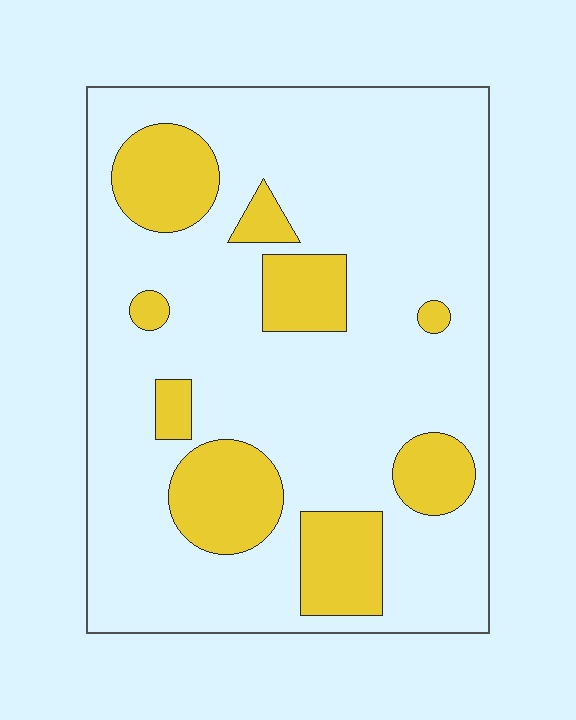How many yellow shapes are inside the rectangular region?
9.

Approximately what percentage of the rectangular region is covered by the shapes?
Approximately 20%.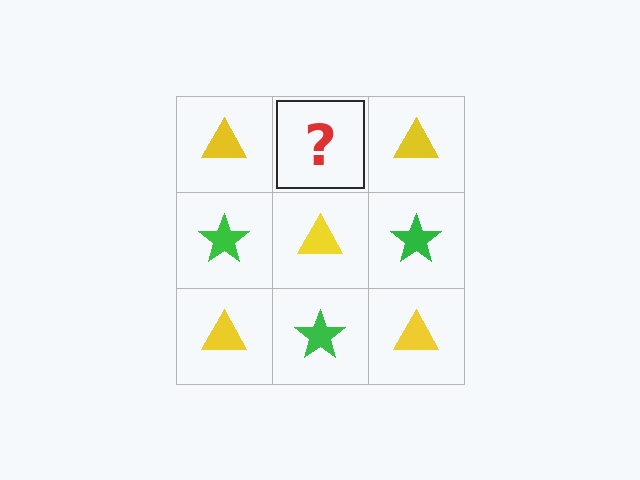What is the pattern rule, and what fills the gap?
The rule is that it alternates yellow triangle and green star in a checkerboard pattern. The gap should be filled with a green star.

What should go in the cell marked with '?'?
The missing cell should contain a green star.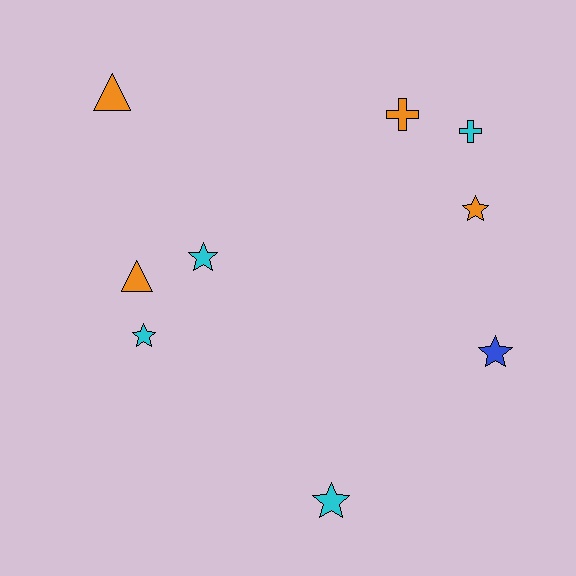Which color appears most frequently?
Cyan, with 4 objects.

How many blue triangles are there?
There are no blue triangles.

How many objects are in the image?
There are 9 objects.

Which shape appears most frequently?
Star, with 5 objects.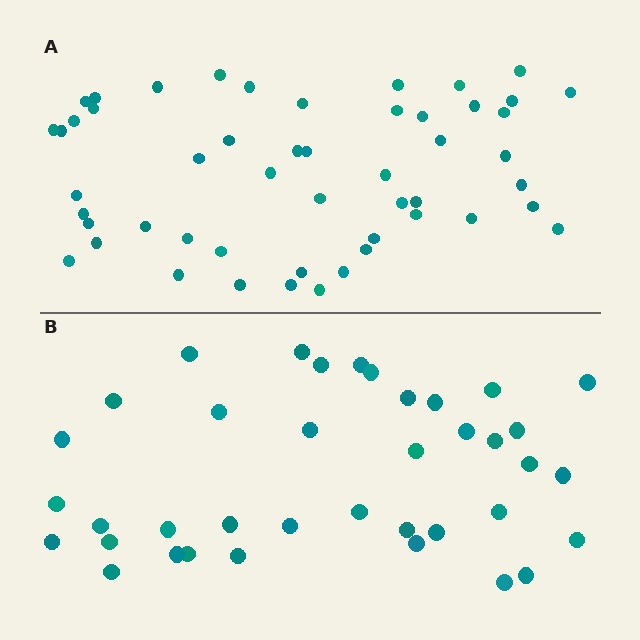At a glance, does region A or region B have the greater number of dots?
Region A (the top region) has more dots.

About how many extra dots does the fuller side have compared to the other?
Region A has approximately 15 more dots than region B.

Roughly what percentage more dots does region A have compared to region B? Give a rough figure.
About 35% more.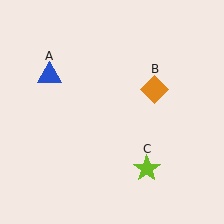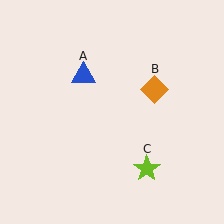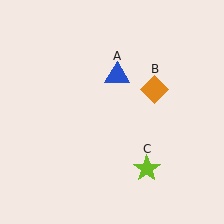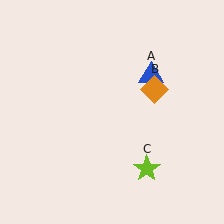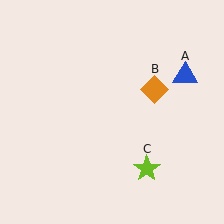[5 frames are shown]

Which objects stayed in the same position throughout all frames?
Orange diamond (object B) and lime star (object C) remained stationary.